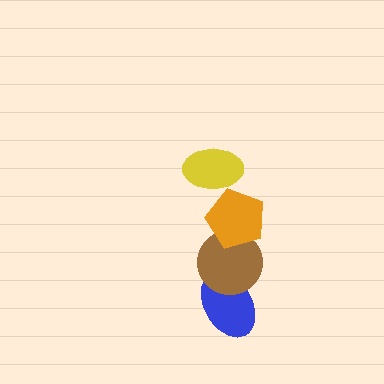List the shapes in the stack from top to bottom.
From top to bottom: the yellow ellipse, the orange pentagon, the brown circle, the blue ellipse.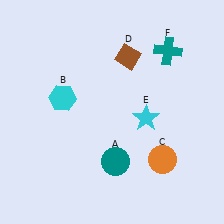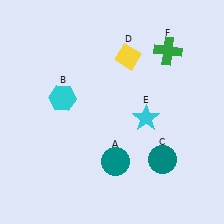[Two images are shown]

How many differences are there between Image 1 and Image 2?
There are 3 differences between the two images.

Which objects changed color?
C changed from orange to teal. D changed from brown to yellow. F changed from teal to green.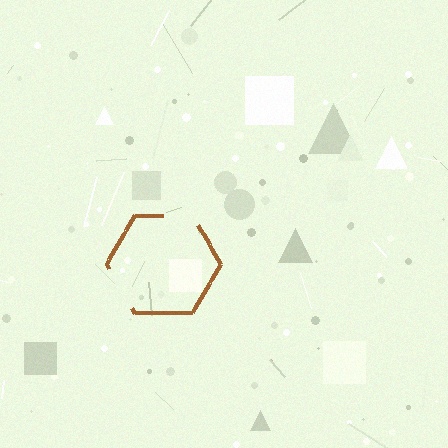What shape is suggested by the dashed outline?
The dashed outline suggests a hexagon.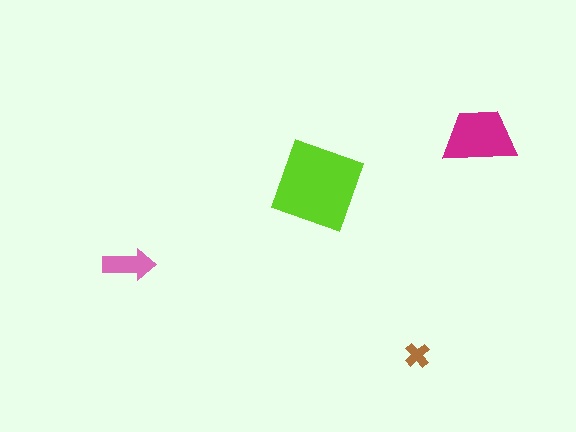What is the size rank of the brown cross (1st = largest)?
4th.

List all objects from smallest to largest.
The brown cross, the pink arrow, the magenta trapezoid, the lime square.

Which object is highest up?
The magenta trapezoid is topmost.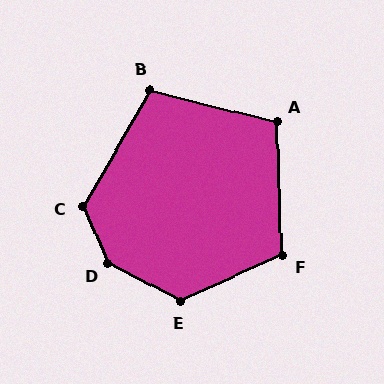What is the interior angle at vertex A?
Approximately 106 degrees (obtuse).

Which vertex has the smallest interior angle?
B, at approximately 106 degrees.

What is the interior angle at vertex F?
Approximately 112 degrees (obtuse).